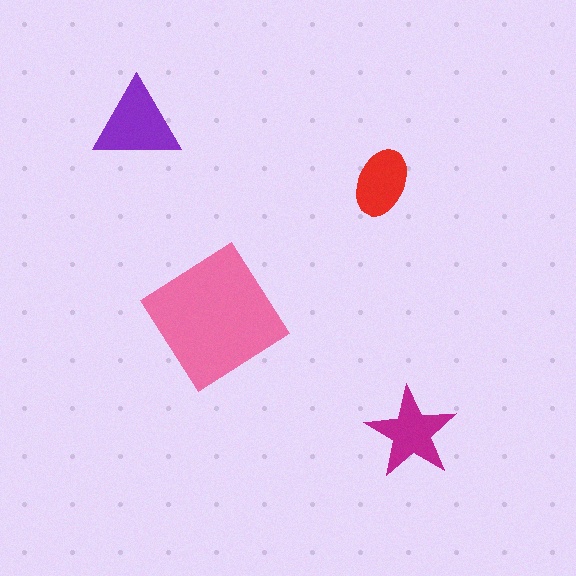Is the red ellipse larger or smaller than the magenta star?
Smaller.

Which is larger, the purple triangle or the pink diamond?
The pink diamond.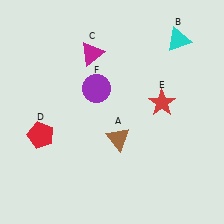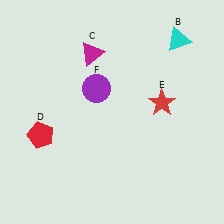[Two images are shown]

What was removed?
The brown triangle (A) was removed in Image 2.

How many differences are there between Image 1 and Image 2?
There is 1 difference between the two images.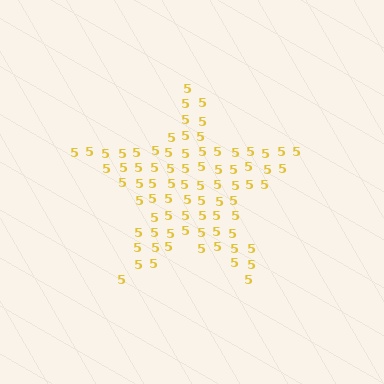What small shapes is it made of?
It is made of small digit 5's.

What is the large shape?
The large shape is a star.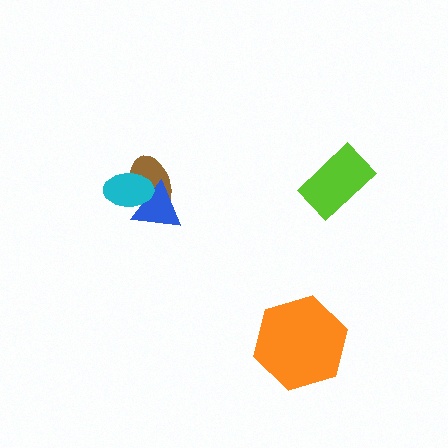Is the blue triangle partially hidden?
Yes, it is partially covered by another shape.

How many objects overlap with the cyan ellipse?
2 objects overlap with the cyan ellipse.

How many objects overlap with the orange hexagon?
0 objects overlap with the orange hexagon.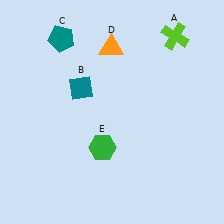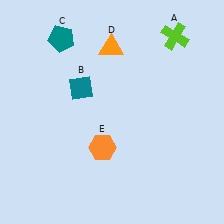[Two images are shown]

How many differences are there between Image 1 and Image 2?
There is 1 difference between the two images.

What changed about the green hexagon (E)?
In Image 1, E is green. In Image 2, it changed to orange.